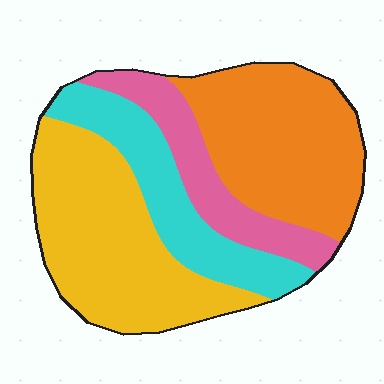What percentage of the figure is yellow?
Yellow takes up between a third and a half of the figure.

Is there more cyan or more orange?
Orange.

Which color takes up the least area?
Pink, at roughly 15%.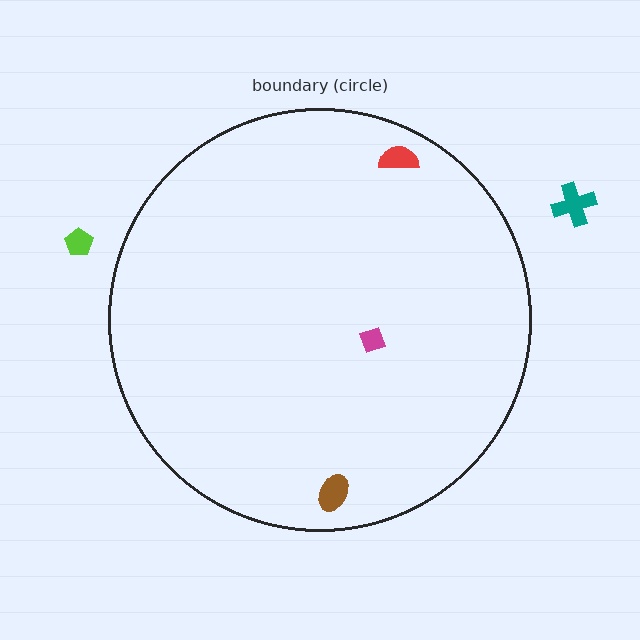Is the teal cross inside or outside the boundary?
Outside.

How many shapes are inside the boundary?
3 inside, 2 outside.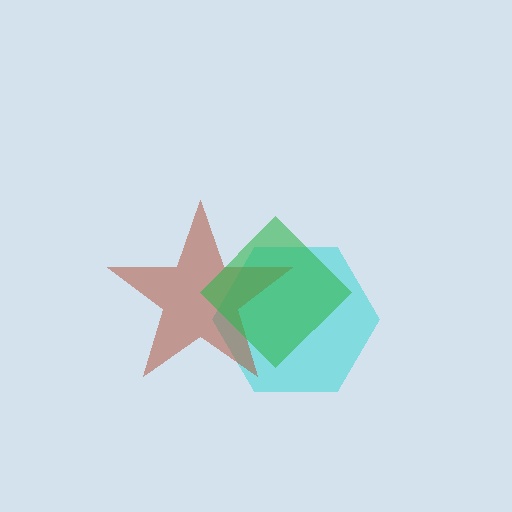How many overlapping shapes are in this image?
There are 3 overlapping shapes in the image.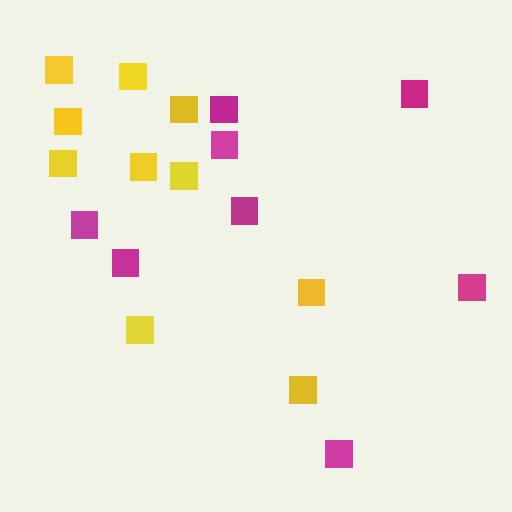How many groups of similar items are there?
There are 2 groups: one group of yellow squares (10) and one group of magenta squares (8).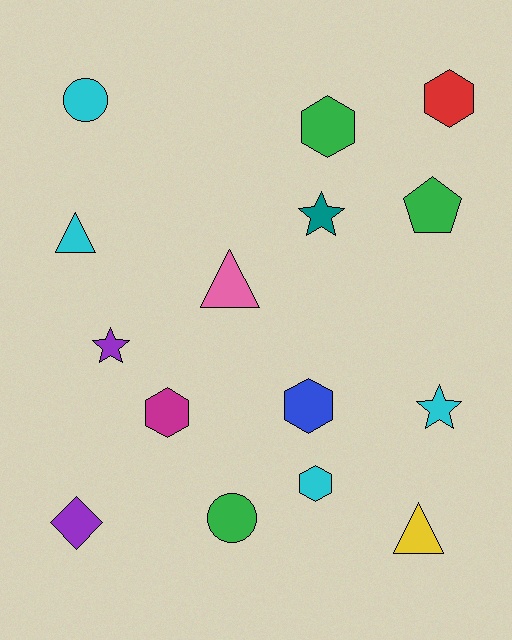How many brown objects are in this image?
There are no brown objects.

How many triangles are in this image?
There are 3 triangles.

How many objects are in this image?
There are 15 objects.